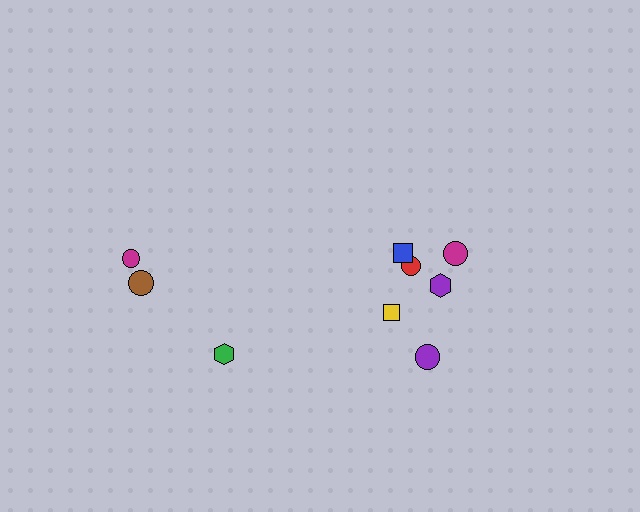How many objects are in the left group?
There are 3 objects.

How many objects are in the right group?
There are 6 objects.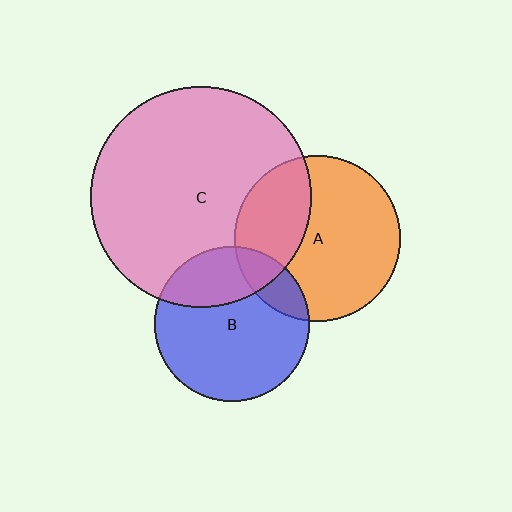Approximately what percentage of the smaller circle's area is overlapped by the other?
Approximately 35%.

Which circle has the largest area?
Circle C (pink).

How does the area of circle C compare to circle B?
Approximately 2.0 times.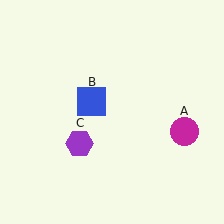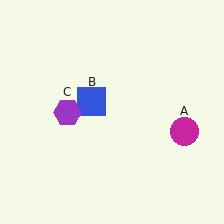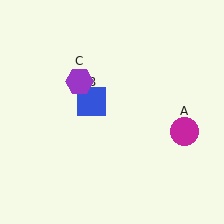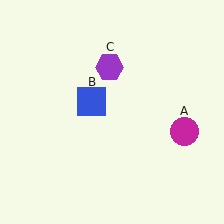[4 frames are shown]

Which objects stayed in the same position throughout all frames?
Magenta circle (object A) and blue square (object B) remained stationary.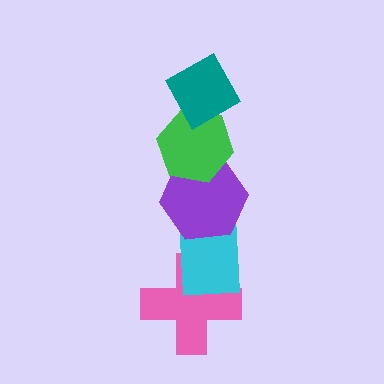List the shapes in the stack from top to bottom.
From top to bottom: the teal diamond, the green hexagon, the purple hexagon, the cyan rectangle, the pink cross.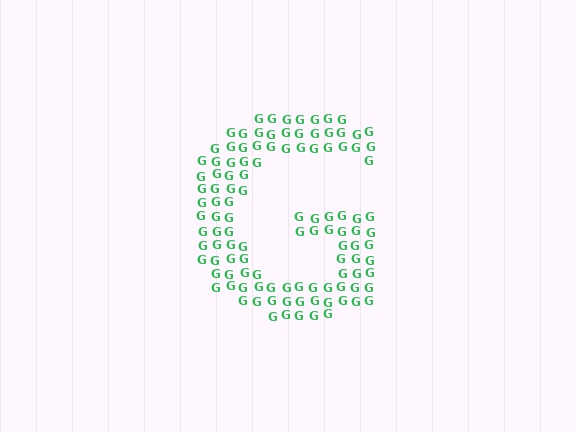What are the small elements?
The small elements are letter G's.